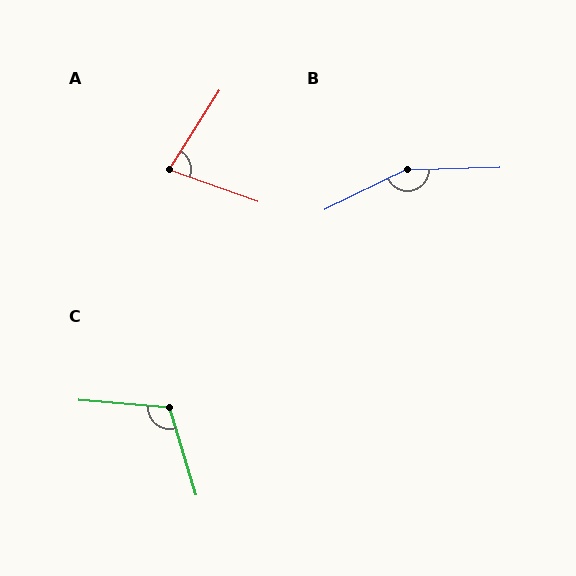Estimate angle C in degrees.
Approximately 112 degrees.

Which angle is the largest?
B, at approximately 155 degrees.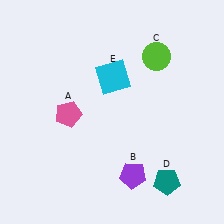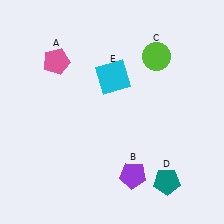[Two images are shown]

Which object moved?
The pink pentagon (A) moved up.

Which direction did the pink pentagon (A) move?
The pink pentagon (A) moved up.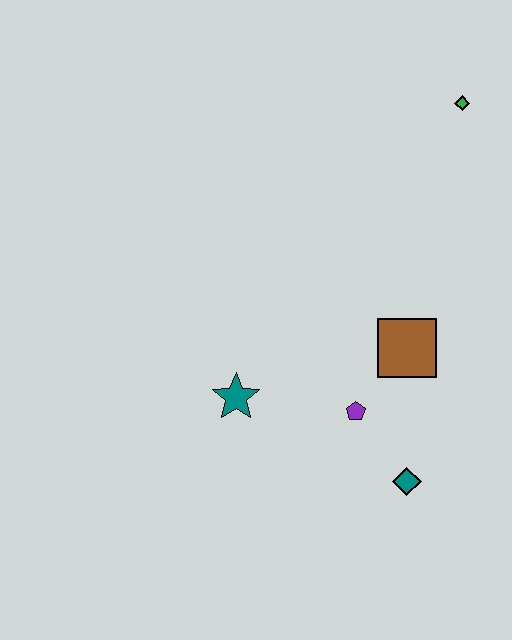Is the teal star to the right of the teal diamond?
No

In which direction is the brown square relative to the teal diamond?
The brown square is above the teal diamond.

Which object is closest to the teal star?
The purple pentagon is closest to the teal star.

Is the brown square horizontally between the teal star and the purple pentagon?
No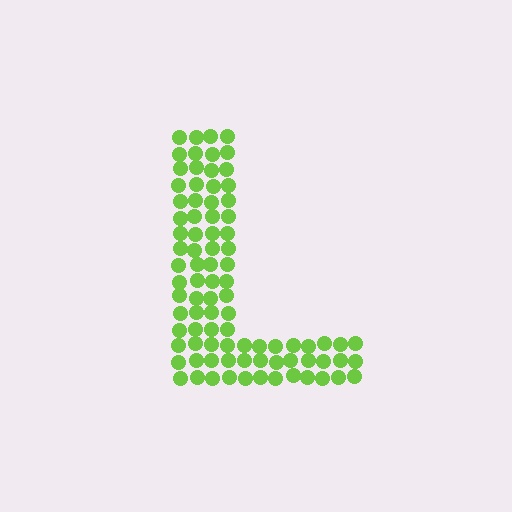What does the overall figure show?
The overall figure shows the letter L.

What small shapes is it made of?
It is made of small circles.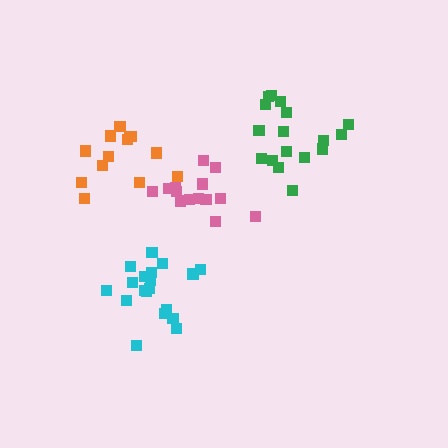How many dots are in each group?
Group 1: 17 dots, Group 2: 13 dots, Group 3: 19 dots, Group 4: 15 dots (64 total).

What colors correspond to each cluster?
The clusters are colored: green, orange, cyan, pink.